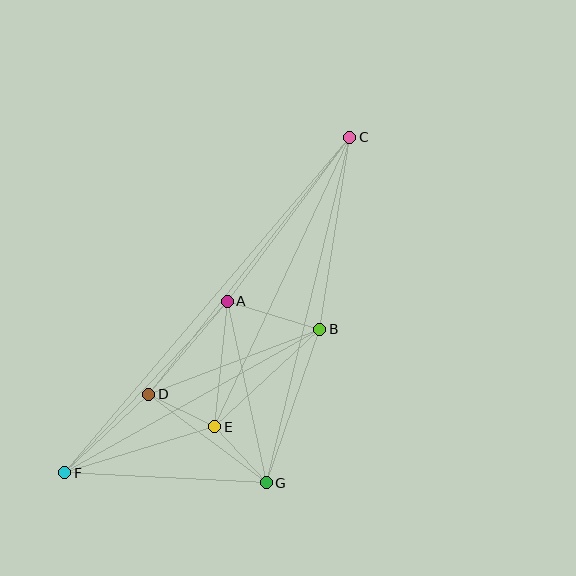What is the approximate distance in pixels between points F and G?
The distance between F and G is approximately 202 pixels.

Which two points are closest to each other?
Points D and E are closest to each other.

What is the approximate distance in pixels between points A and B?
The distance between A and B is approximately 97 pixels.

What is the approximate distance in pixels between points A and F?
The distance between A and F is approximately 236 pixels.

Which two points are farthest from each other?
Points C and F are farthest from each other.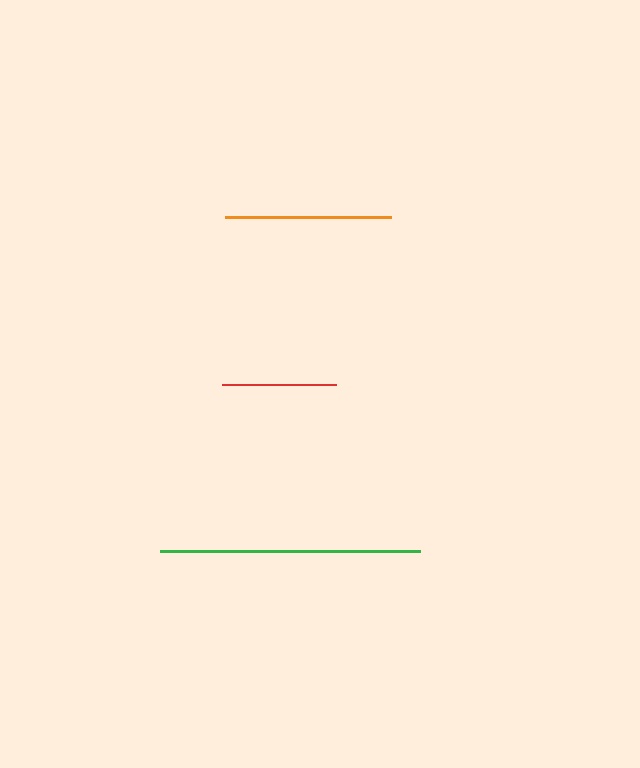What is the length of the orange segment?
The orange segment is approximately 166 pixels long.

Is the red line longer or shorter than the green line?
The green line is longer than the red line.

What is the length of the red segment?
The red segment is approximately 114 pixels long.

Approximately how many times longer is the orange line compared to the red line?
The orange line is approximately 1.5 times the length of the red line.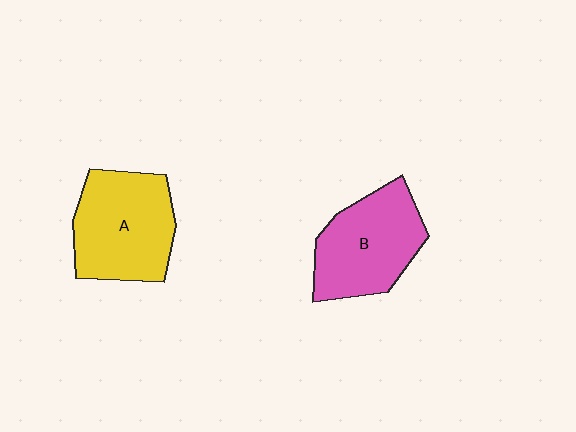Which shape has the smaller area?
Shape B (pink).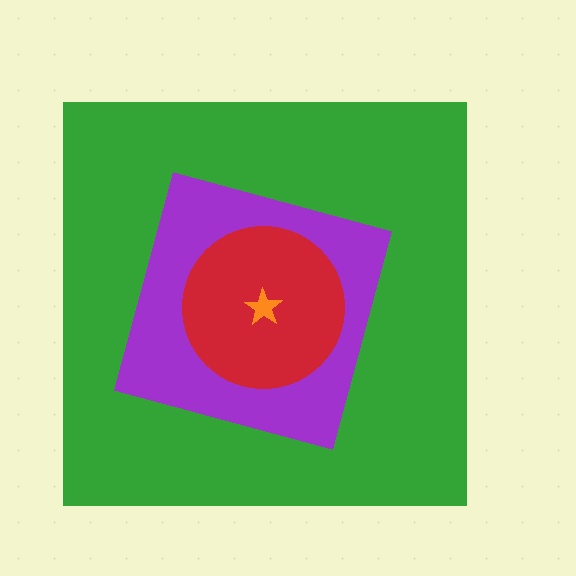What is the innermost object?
The orange star.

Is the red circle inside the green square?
Yes.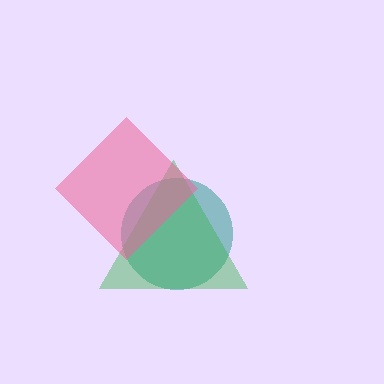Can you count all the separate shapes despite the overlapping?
Yes, there are 3 separate shapes.